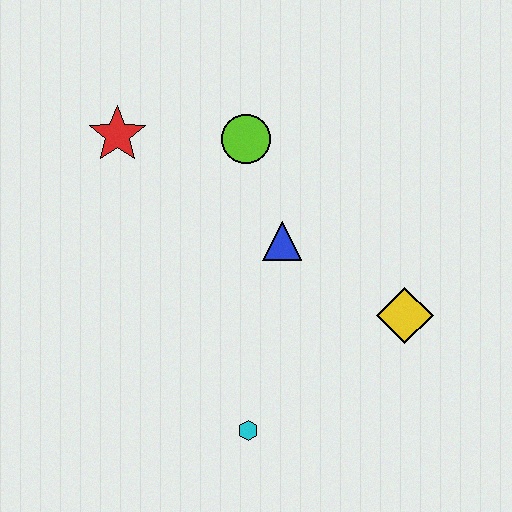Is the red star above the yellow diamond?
Yes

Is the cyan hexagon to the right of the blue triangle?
No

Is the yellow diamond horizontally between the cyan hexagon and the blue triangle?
No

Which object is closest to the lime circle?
The blue triangle is closest to the lime circle.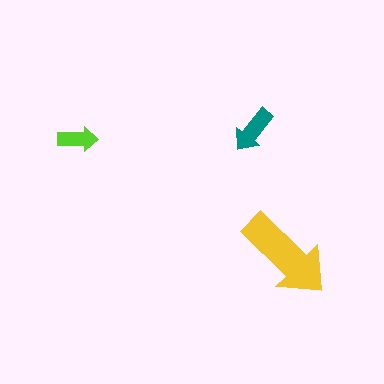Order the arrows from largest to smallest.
the yellow one, the teal one, the lime one.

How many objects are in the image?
There are 3 objects in the image.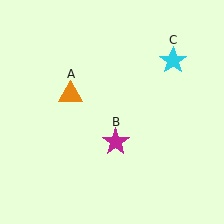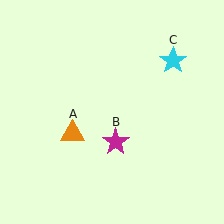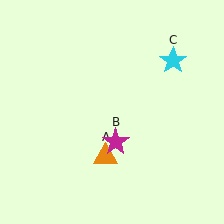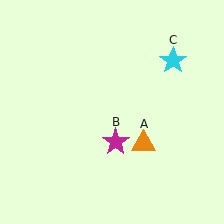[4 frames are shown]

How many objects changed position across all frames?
1 object changed position: orange triangle (object A).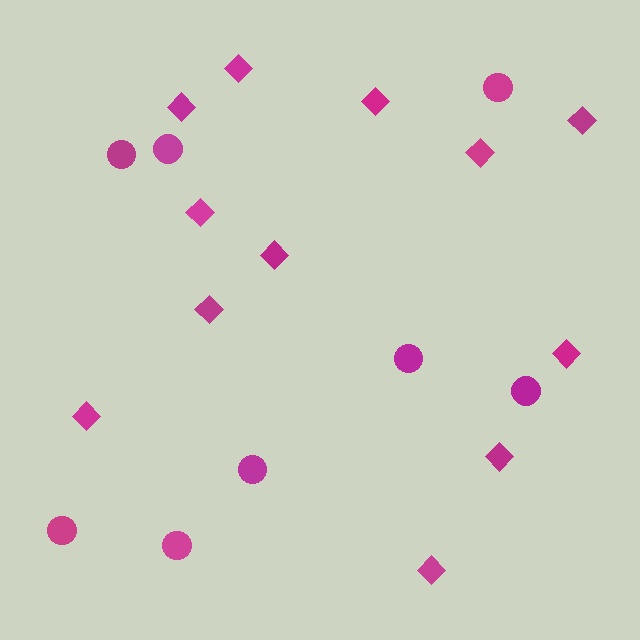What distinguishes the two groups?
There are 2 groups: one group of circles (8) and one group of diamonds (12).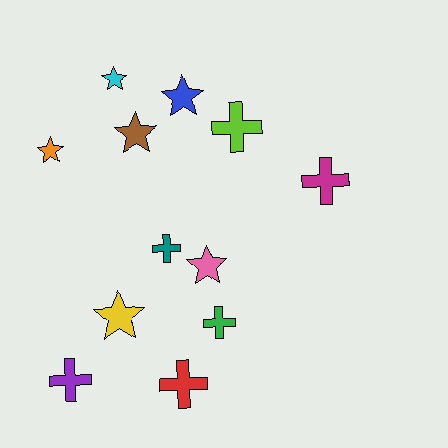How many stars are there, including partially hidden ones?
There are 6 stars.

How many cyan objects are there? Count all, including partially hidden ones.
There is 1 cyan object.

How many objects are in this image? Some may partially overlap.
There are 12 objects.